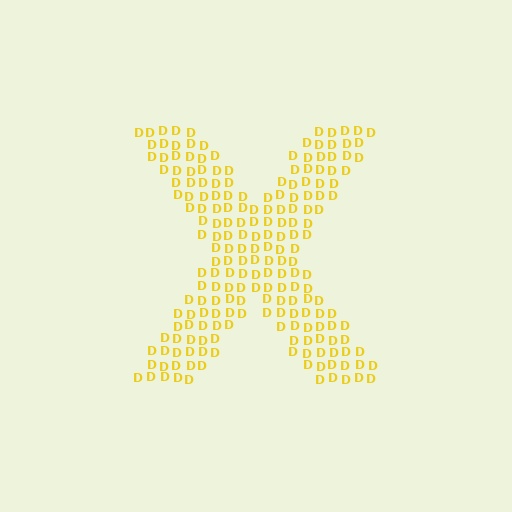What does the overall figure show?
The overall figure shows the letter X.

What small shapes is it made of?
It is made of small letter D's.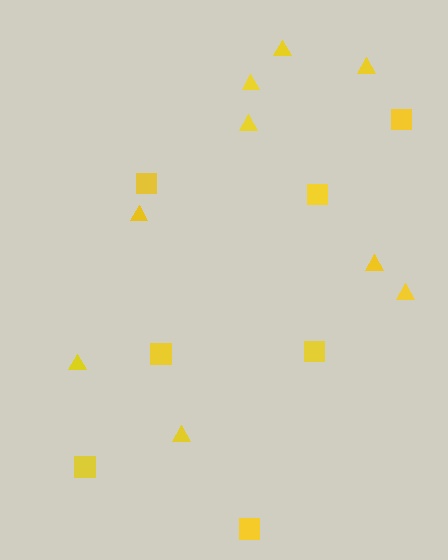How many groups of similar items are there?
There are 2 groups: one group of squares (7) and one group of triangles (9).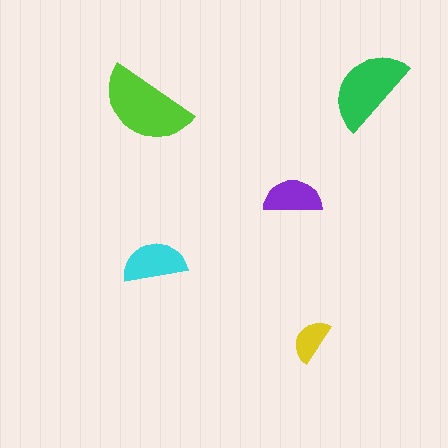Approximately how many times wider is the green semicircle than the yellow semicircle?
About 2 times wider.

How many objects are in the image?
There are 5 objects in the image.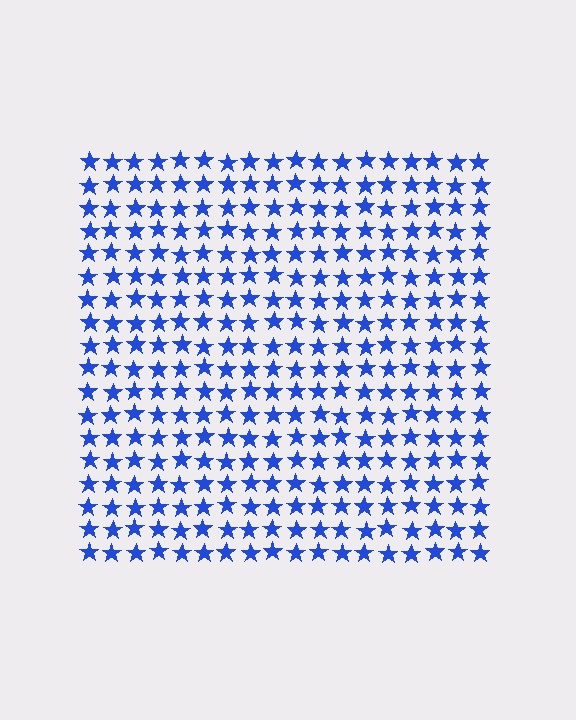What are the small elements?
The small elements are stars.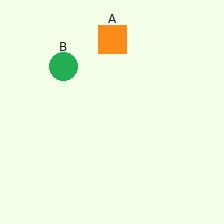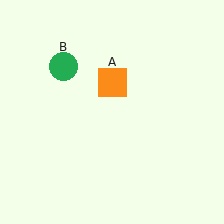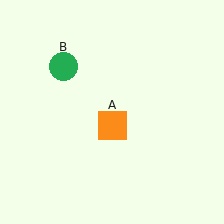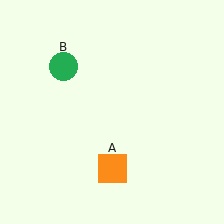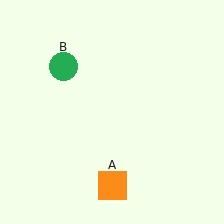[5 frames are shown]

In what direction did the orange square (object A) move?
The orange square (object A) moved down.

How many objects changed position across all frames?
1 object changed position: orange square (object A).